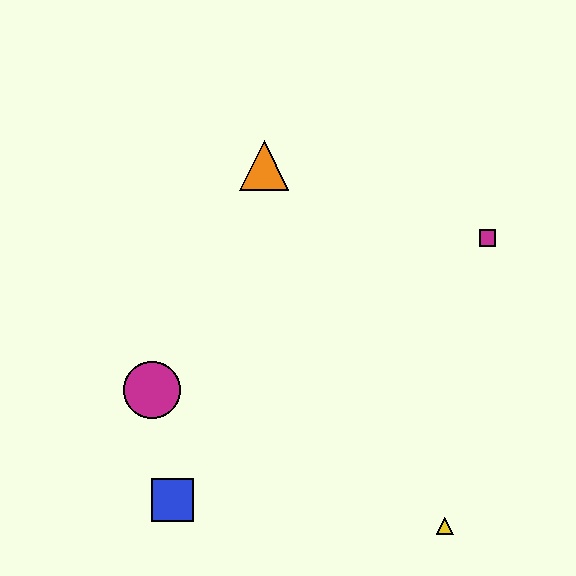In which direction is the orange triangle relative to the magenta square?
The orange triangle is to the left of the magenta square.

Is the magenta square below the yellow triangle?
No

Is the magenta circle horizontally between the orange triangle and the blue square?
No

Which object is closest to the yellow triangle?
The blue square is closest to the yellow triangle.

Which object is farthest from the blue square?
The magenta square is farthest from the blue square.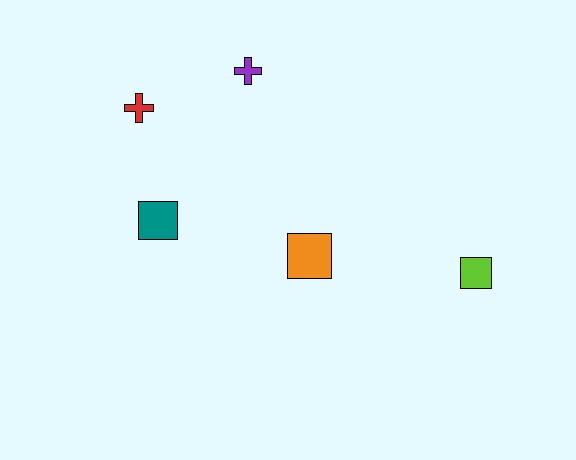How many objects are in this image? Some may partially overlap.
There are 5 objects.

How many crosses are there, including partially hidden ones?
There are 2 crosses.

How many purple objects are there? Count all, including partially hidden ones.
There is 1 purple object.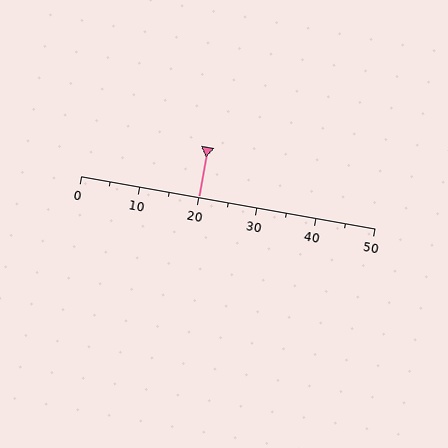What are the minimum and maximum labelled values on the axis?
The axis runs from 0 to 50.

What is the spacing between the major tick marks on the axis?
The major ticks are spaced 10 apart.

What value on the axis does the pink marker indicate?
The marker indicates approximately 20.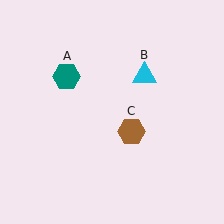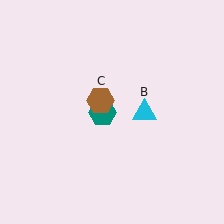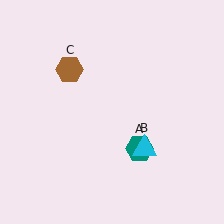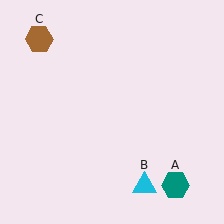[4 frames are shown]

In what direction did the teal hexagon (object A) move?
The teal hexagon (object A) moved down and to the right.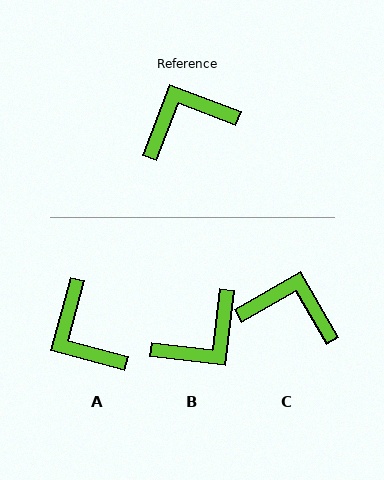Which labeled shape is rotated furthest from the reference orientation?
B, about 166 degrees away.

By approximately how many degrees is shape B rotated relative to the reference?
Approximately 166 degrees clockwise.